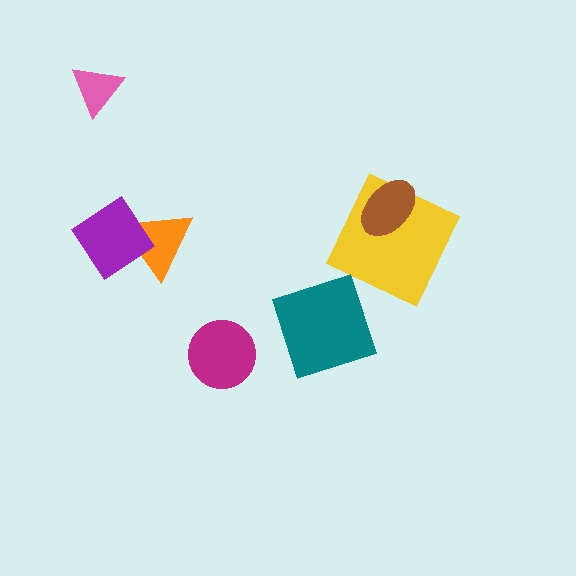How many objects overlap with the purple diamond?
1 object overlaps with the purple diamond.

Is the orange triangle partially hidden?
Yes, it is partially covered by another shape.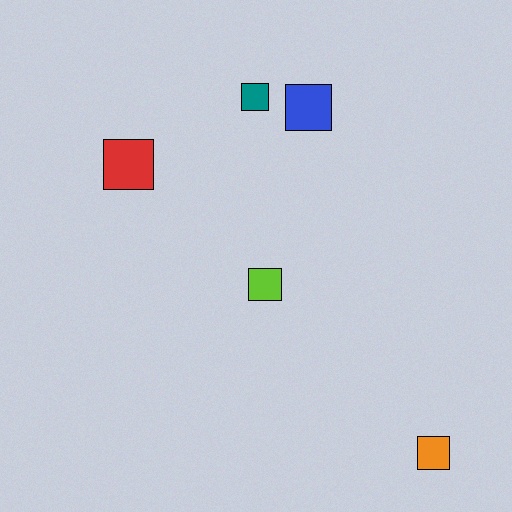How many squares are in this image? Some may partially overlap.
There are 5 squares.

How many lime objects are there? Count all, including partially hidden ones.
There is 1 lime object.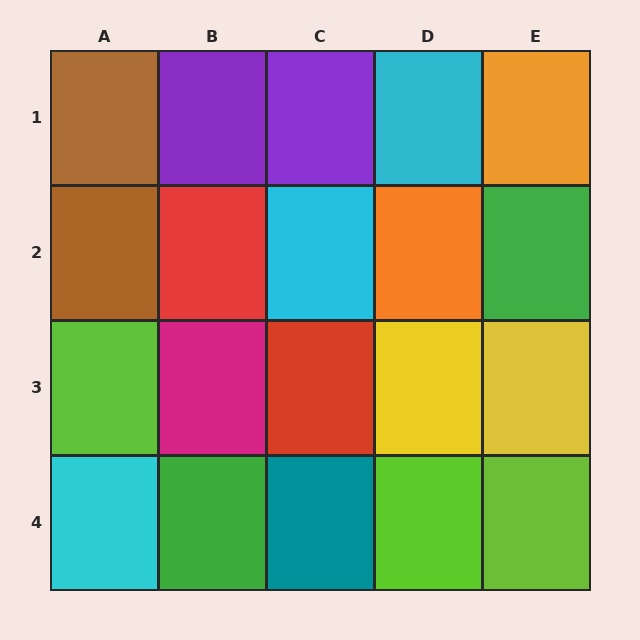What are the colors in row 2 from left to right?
Brown, red, cyan, orange, green.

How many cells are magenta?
1 cell is magenta.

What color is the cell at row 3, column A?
Lime.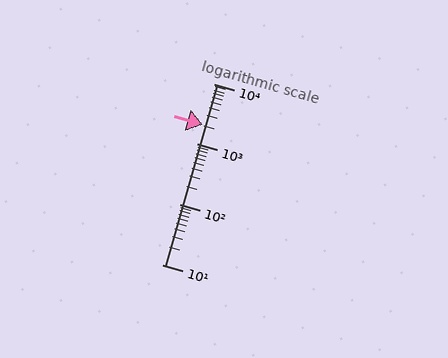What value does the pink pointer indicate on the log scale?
The pointer indicates approximately 2100.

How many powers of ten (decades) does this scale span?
The scale spans 3 decades, from 10 to 10000.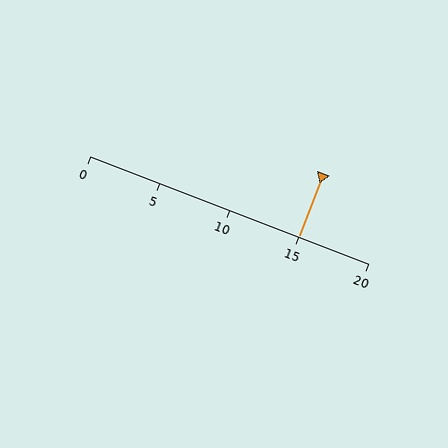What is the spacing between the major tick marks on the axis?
The major ticks are spaced 5 apart.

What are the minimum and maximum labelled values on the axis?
The axis runs from 0 to 20.